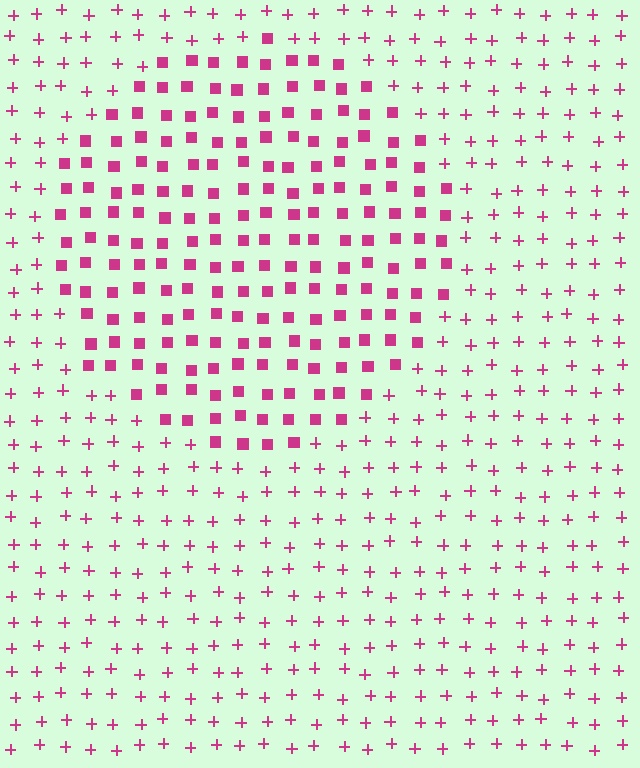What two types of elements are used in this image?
The image uses squares inside the circle region and plus signs outside it.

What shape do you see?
I see a circle.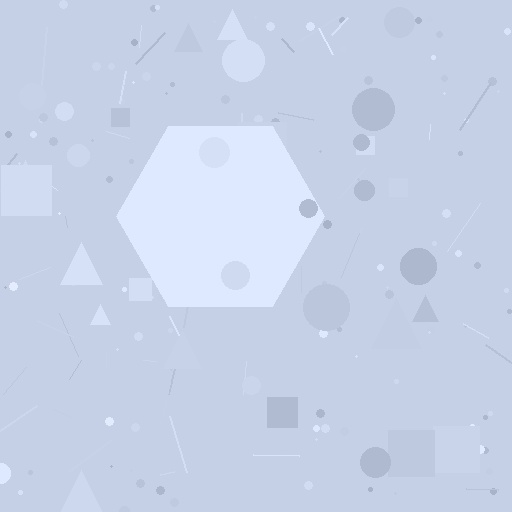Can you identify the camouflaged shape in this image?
The camouflaged shape is a hexagon.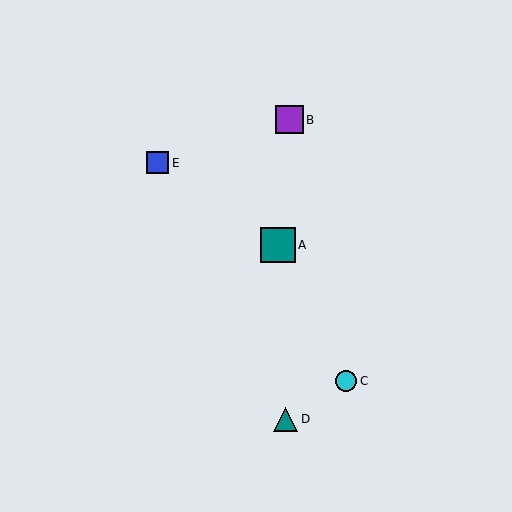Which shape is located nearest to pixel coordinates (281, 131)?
The purple square (labeled B) at (289, 120) is nearest to that location.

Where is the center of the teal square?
The center of the teal square is at (278, 245).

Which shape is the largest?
The teal square (labeled A) is the largest.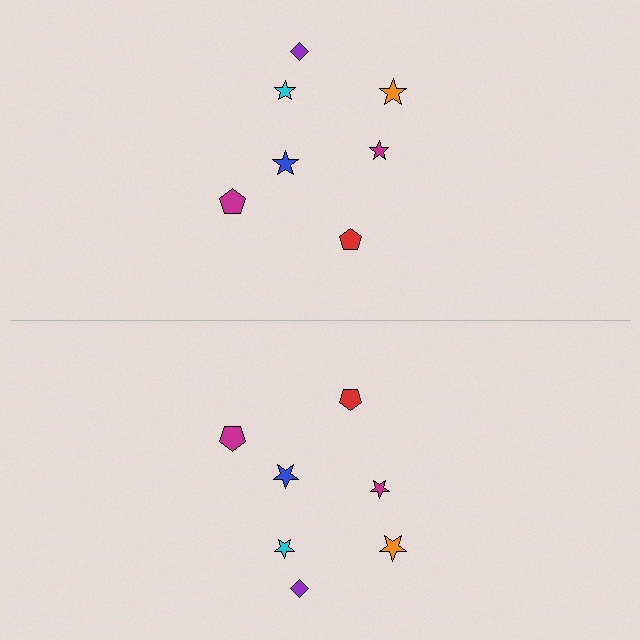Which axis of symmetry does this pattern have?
The pattern has a horizontal axis of symmetry running through the center of the image.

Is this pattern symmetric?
Yes, this pattern has bilateral (reflection) symmetry.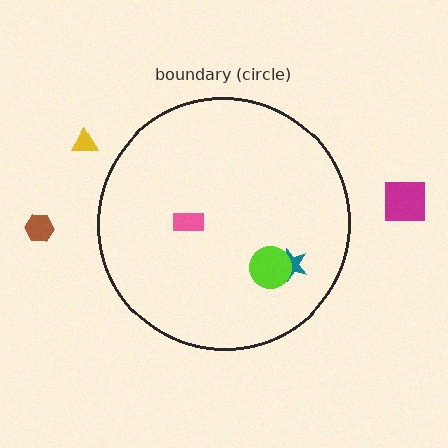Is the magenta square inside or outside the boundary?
Outside.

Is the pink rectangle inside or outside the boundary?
Inside.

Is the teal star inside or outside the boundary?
Inside.